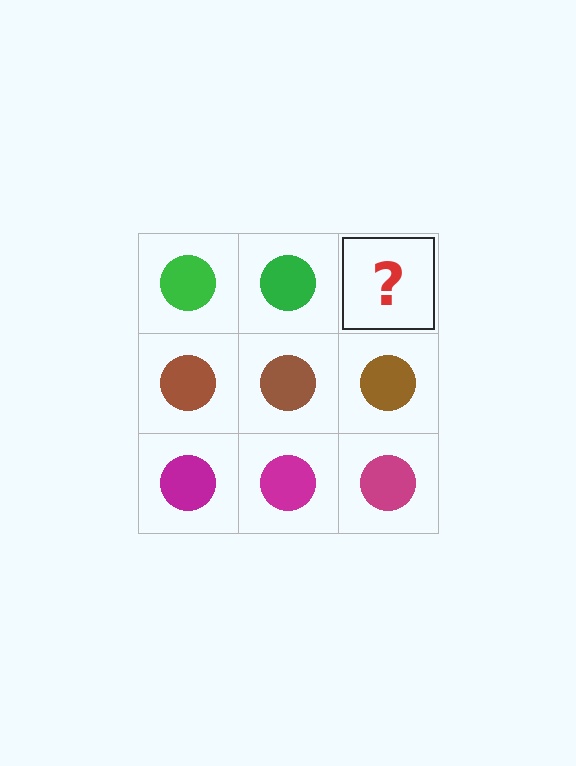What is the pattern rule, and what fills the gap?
The rule is that each row has a consistent color. The gap should be filled with a green circle.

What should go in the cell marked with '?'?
The missing cell should contain a green circle.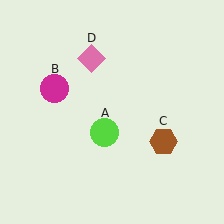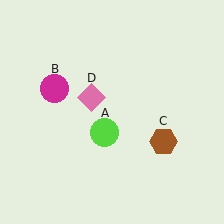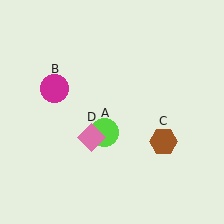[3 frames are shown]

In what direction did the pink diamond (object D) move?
The pink diamond (object D) moved down.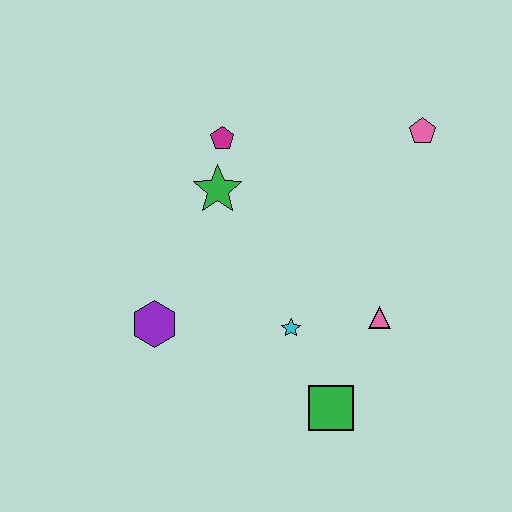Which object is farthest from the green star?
The green square is farthest from the green star.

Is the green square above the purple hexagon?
No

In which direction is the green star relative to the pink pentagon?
The green star is to the left of the pink pentagon.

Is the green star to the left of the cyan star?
Yes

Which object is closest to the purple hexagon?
The cyan star is closest to the purple hexagon.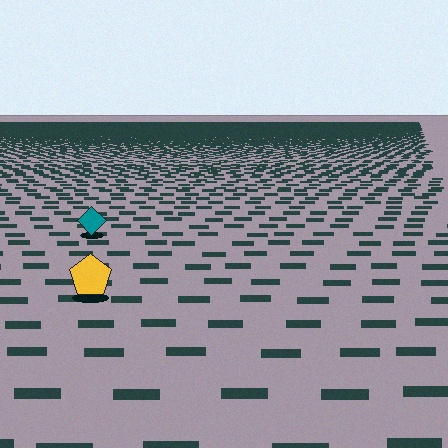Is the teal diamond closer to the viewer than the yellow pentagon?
No. The yellow pentagon is closer — you can tell from the texture gradient: the ground texture is coarser near it.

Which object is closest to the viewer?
The yellow pentagon is closest. The texture marks near it are larger and more spread out.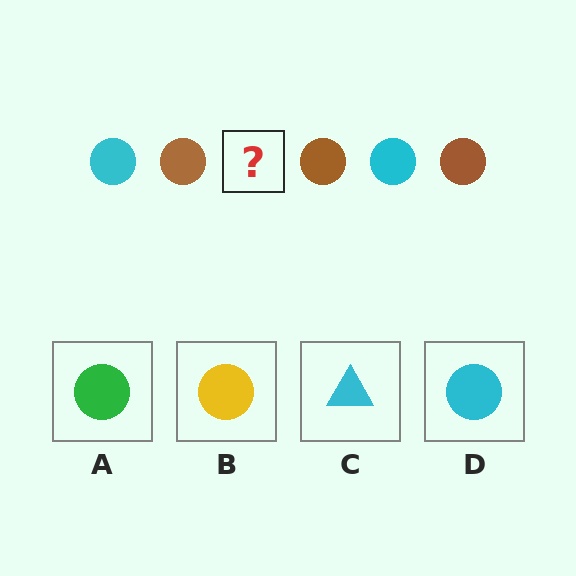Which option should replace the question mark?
Option D.